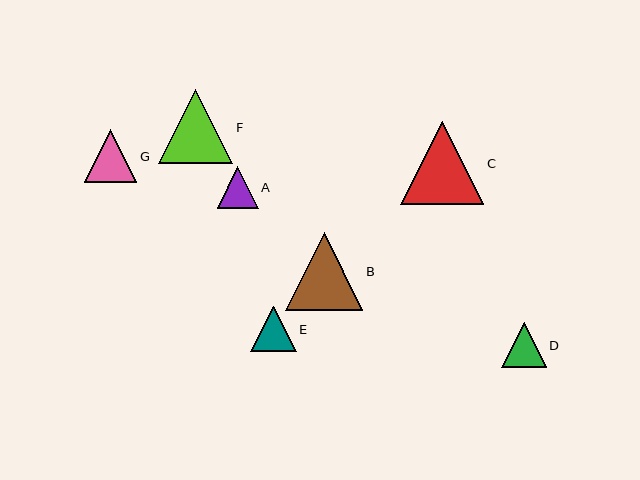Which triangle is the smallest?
Triangle A is the smallest with a size of approximately 41 pixels.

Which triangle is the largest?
Triangle C is the largest with a size of approximately 83 pixels.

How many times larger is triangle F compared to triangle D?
Triangle F is approximately 1.7 times the size of triangle D.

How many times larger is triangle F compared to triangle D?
Triangle F is approximately 1.7 times the size of triangle D.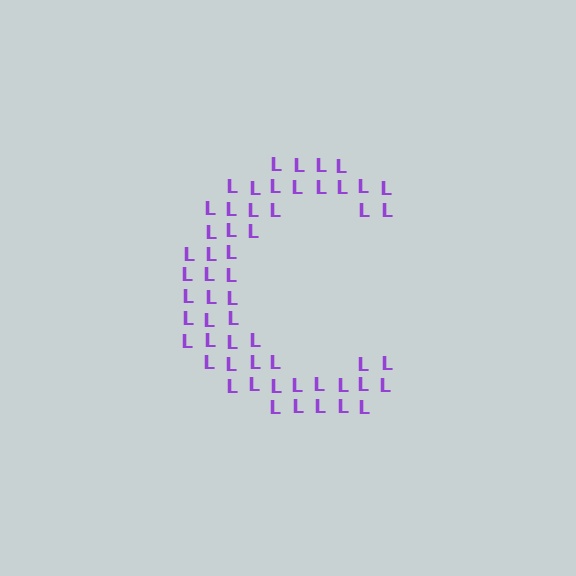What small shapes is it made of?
It is made of small letter L's.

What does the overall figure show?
The overall figure shows the letter C.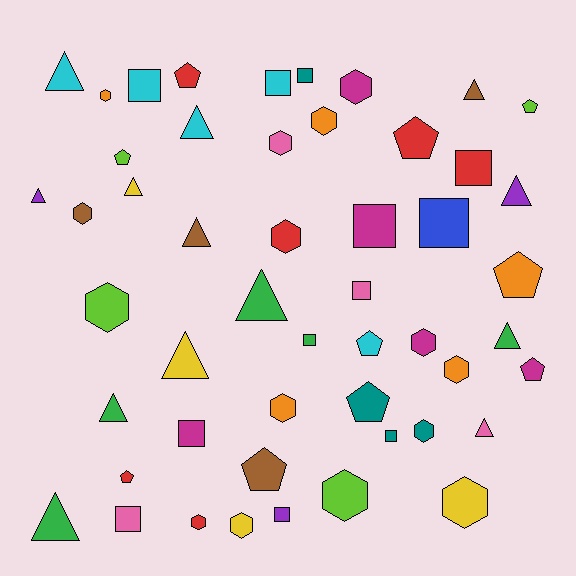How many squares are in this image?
There are 12 squares.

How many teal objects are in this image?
There are 4 teal objects.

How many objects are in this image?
There are 50 objects.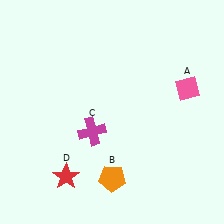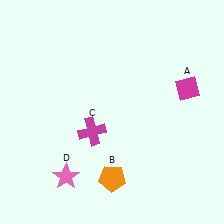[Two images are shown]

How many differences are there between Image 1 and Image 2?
There are 2 differences between the two images.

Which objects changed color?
A changed from pink to magenta. D changed from red to pink.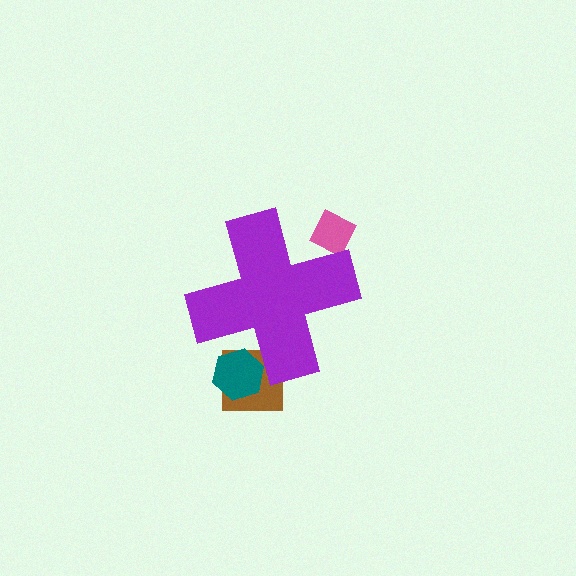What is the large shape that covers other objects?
A purple cross.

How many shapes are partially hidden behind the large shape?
3 shapes are partially hidden.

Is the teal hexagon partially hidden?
Yes, the teal hexagon is partially hidden behind the purple cross.